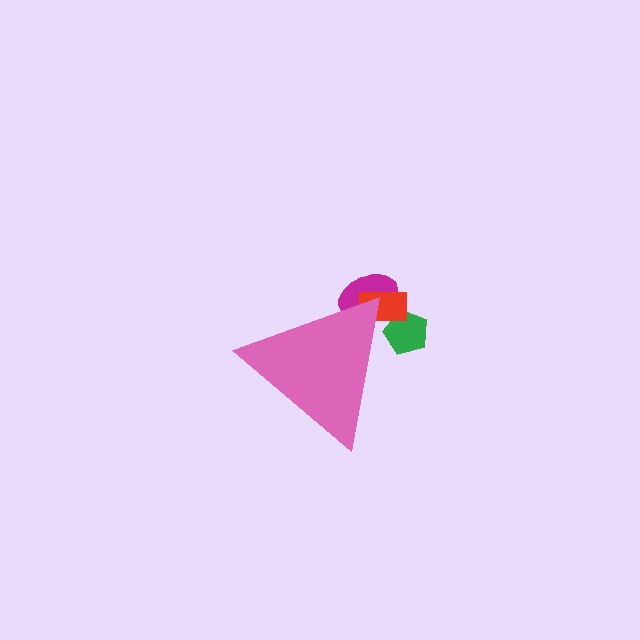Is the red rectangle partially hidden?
Yes, the red rectangle is partially hidden behind the pink triangle.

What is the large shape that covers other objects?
A pink triangle.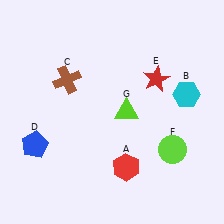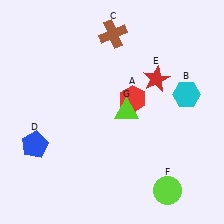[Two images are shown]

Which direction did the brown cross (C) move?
The brown cross (C) moved right.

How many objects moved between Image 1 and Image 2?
3 objects moved between the two images.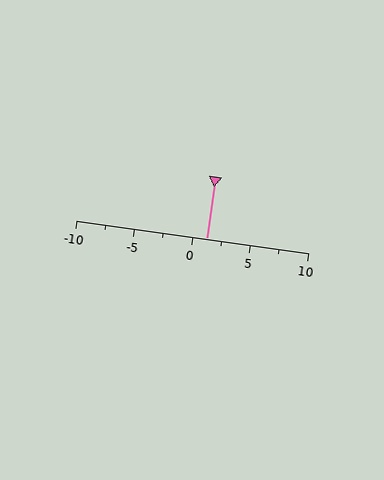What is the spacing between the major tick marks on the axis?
The major ticks are spaced 5 apart.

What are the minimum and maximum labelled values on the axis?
The axis runs from -10 to 10.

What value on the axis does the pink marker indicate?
The marker indicates approximately 1.2.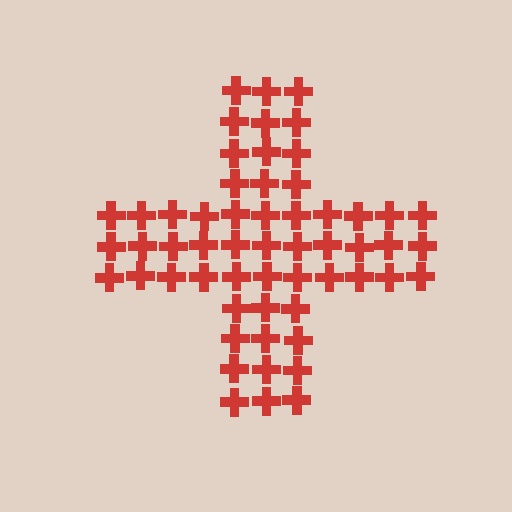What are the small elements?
The small elements are crosses.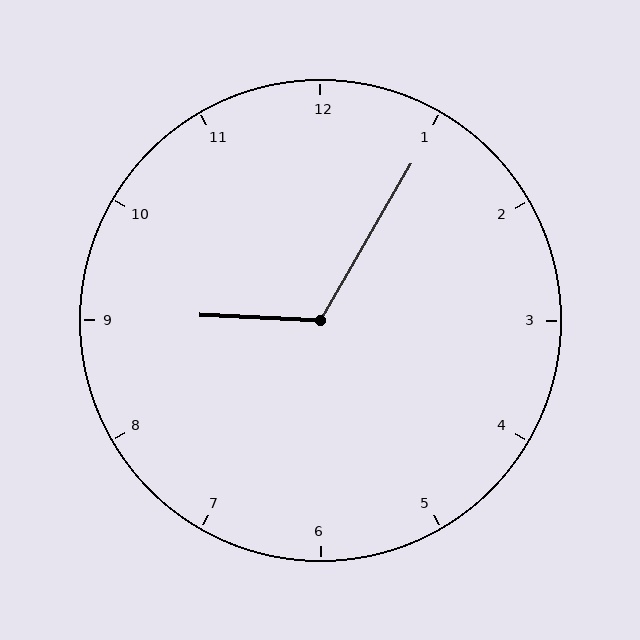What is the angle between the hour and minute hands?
Approximately 118 degrees.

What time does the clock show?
9:05.